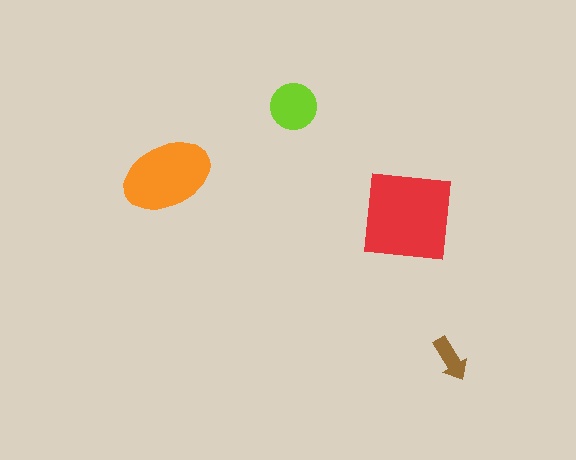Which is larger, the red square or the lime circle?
The red square.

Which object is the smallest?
The brown arrow.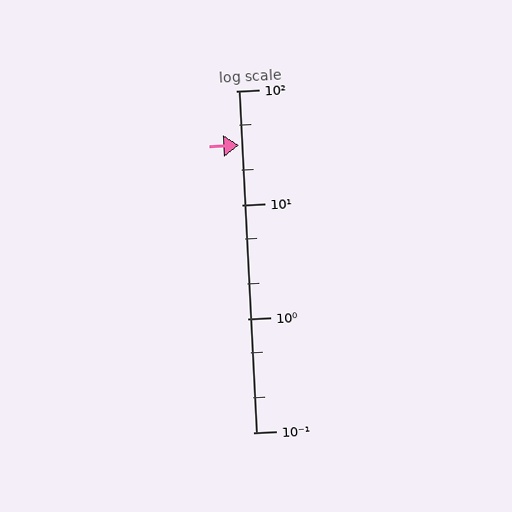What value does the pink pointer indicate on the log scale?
The pointer indicates approximately 33.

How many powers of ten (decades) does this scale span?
The scale spans 3 decades, from 0.1 to 100.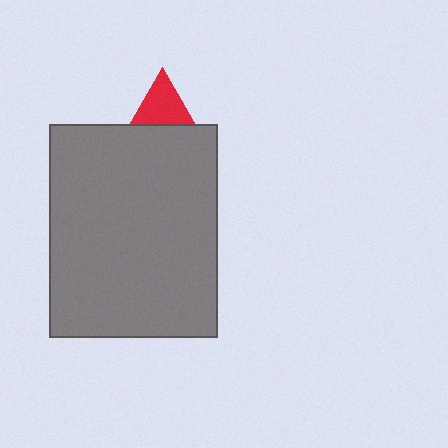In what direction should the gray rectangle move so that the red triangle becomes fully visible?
The gray rectangle should move down. That is the shortest direction to clear the overlap and leave the red triangle fully visible.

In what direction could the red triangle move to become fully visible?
The red triangle could move up. That would shift it out from behind the gray rectangle entirely.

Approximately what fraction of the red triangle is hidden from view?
Roughly 64% of the red triangle is hidden behind the gray rectangle.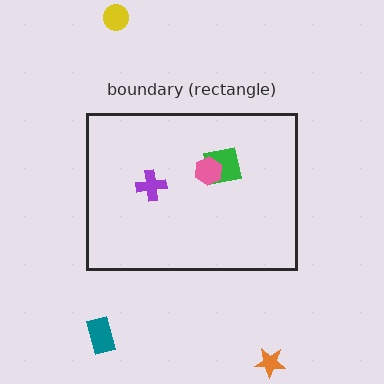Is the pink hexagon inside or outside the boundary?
Inside.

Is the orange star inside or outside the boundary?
Outside.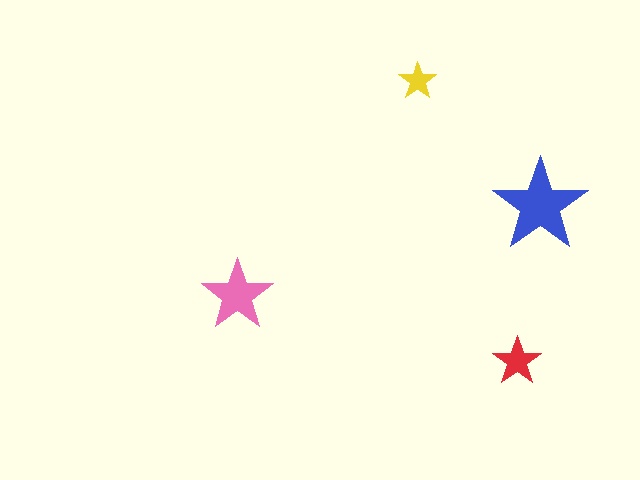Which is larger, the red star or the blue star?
The blue one.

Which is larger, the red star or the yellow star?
The red one.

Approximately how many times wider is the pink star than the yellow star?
About 2 times wider.